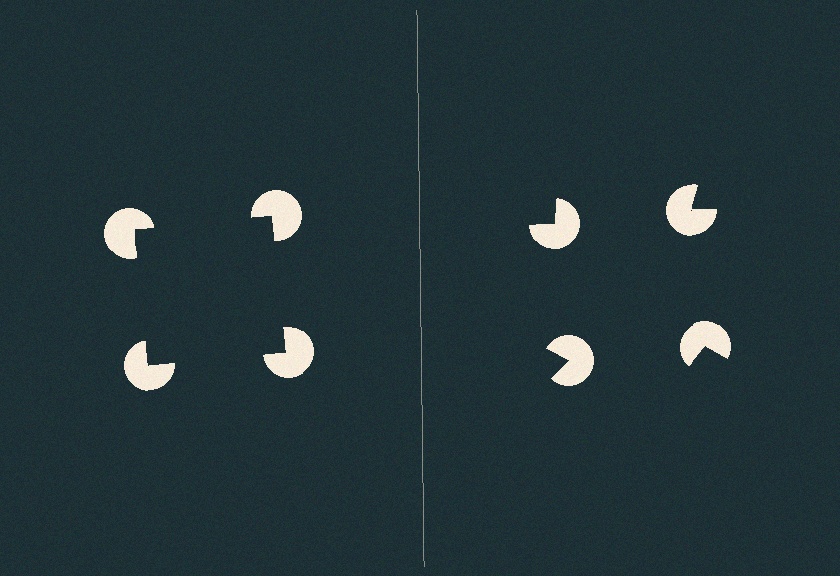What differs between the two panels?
The pac-man discs are positioned identically on both sides; only the wedge orientations differ. On the left they align to a square; on the right they are misaligned.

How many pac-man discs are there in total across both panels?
8 — 4 on each side.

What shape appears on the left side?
An illusory square.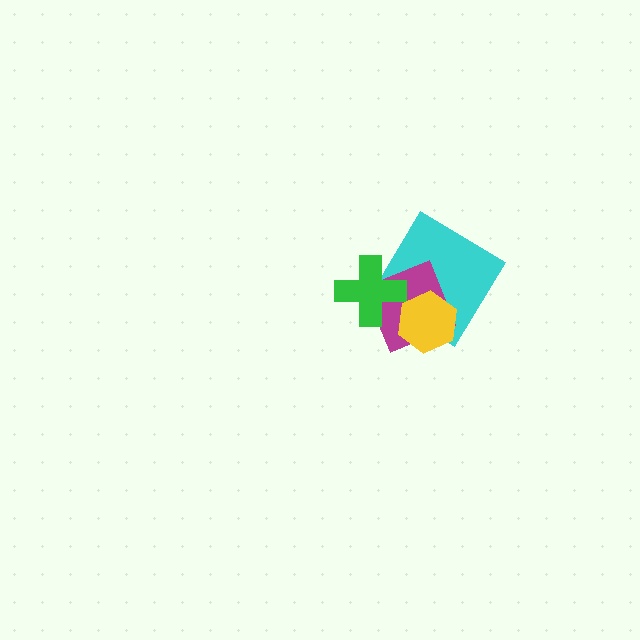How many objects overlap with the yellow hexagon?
2 objects overlap with the yellow hexagon.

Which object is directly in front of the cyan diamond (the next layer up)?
The magenta diamond is directly in front of the cyan diamond.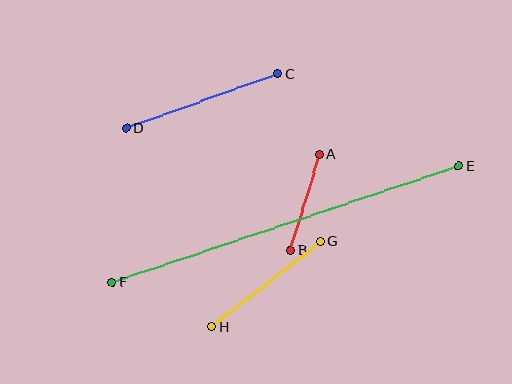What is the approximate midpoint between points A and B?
The midpoint is at approximately (305, 202) pixels.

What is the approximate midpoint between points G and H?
The midpoint is at approximately (266, 284) pixels.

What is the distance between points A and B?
The distance is approximately 100 pixels.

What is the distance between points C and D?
The distance is approximately 160 pixels.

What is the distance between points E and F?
The distance is approximately 366 pixels.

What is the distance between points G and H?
The distance is approximately 139 pixels.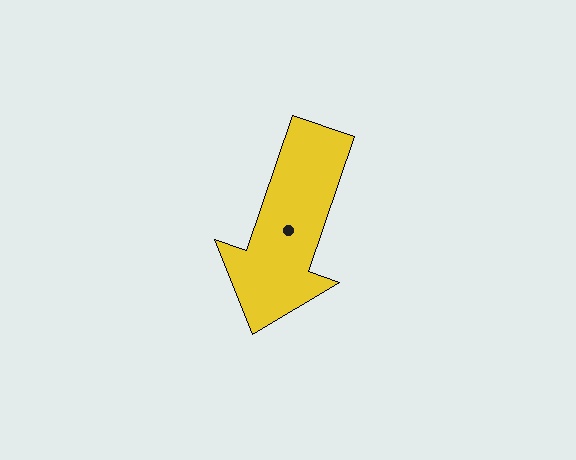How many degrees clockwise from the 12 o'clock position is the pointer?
Approximately 199 degrees.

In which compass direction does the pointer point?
South.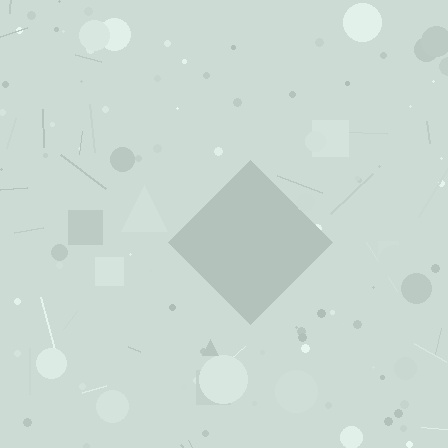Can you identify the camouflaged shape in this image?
The camouflaged shape is a diamond.